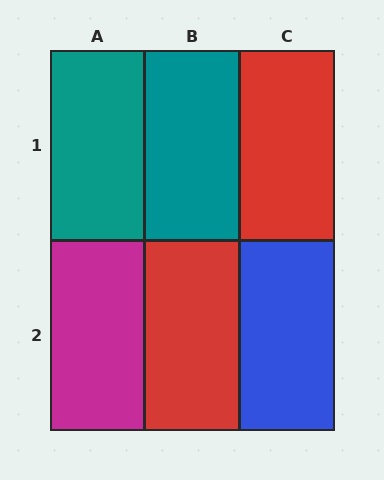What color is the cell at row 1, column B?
Teal.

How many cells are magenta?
1 cell is magenta.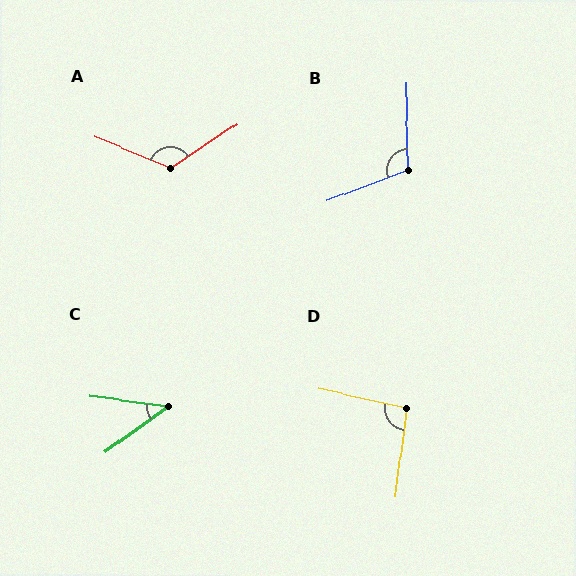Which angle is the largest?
A, at approximately 125 degrees.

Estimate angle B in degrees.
Approximately 109 degrees.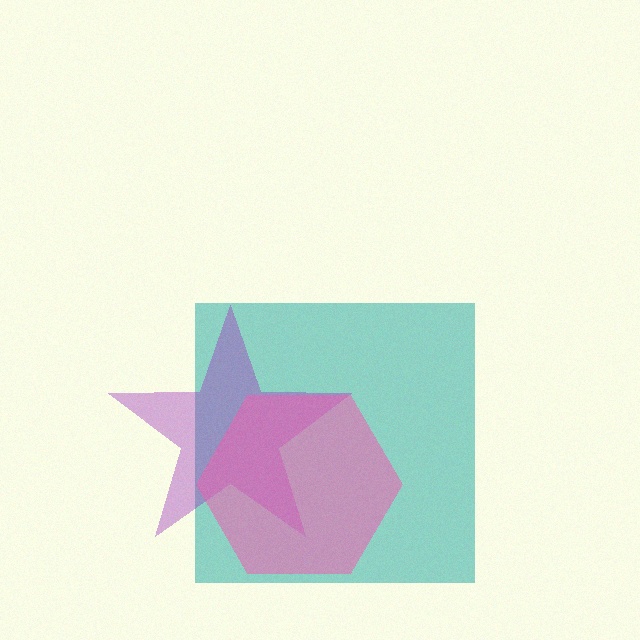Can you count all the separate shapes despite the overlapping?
Yes, there are 3 separate shapes.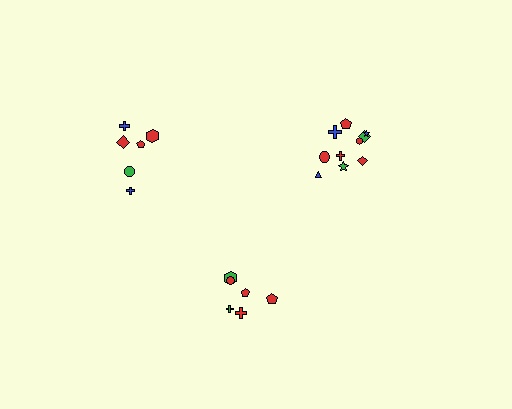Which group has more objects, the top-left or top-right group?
The top-right group.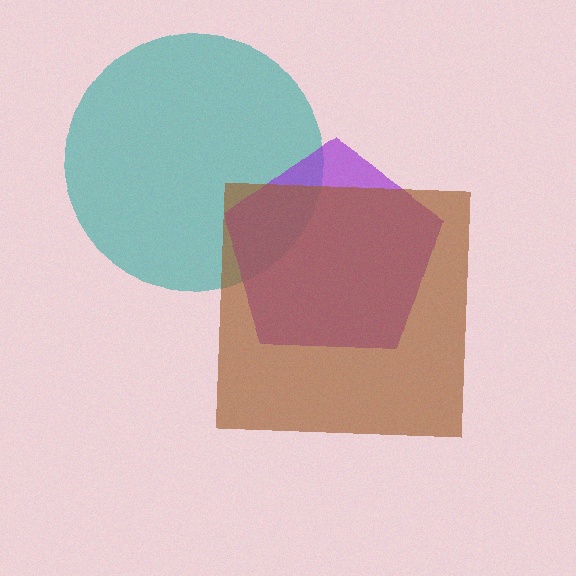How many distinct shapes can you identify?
There are 3 distinct shapes: a teal circle, a purple pentagon, a brown square.